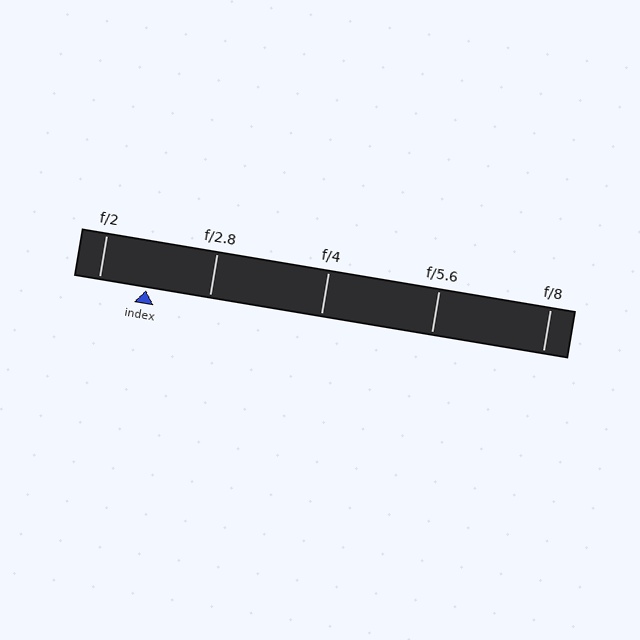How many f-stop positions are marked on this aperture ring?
There are 5 f-stop positions marked.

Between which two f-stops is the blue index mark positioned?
The index mark is between f/2 and f/2.8.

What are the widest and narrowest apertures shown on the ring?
The widest aperture shown is f/2 and the narrowest is f/8.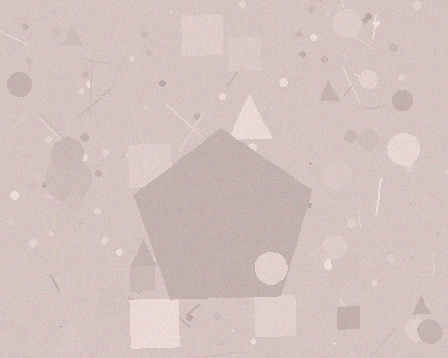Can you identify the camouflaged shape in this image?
The camouflaged shape is a pentagon.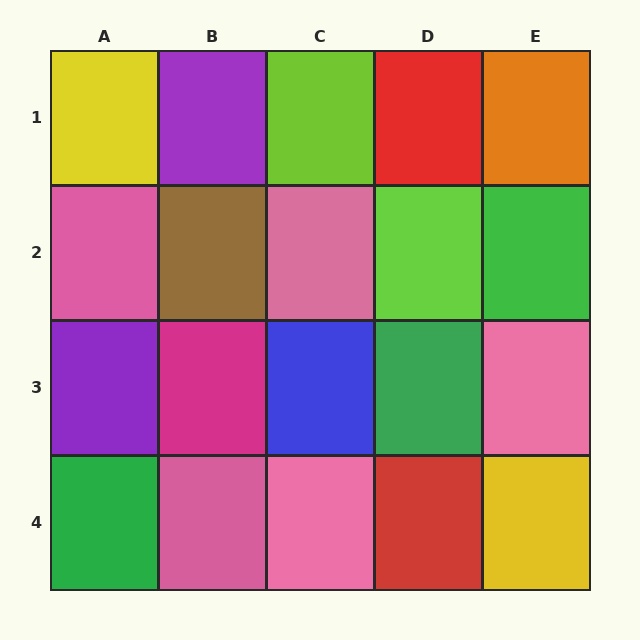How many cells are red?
2 cells are red.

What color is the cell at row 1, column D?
Red.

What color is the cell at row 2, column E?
Green.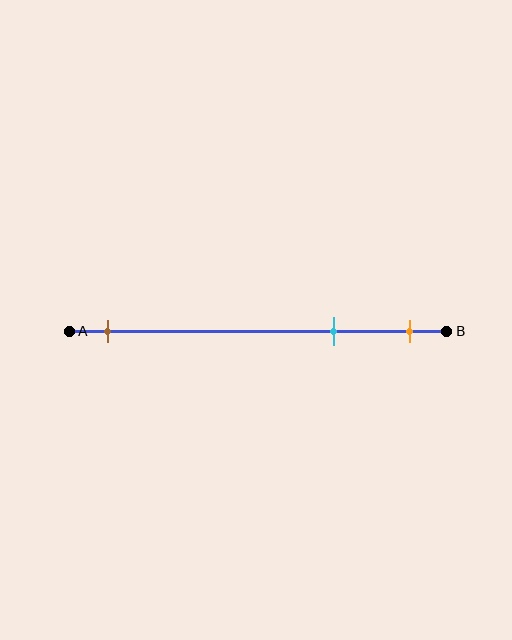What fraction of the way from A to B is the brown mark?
The brown mark is approximately 10% (0.1) of the way from A to B.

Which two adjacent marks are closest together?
The cyan and orange marks are the closest adjacent pair.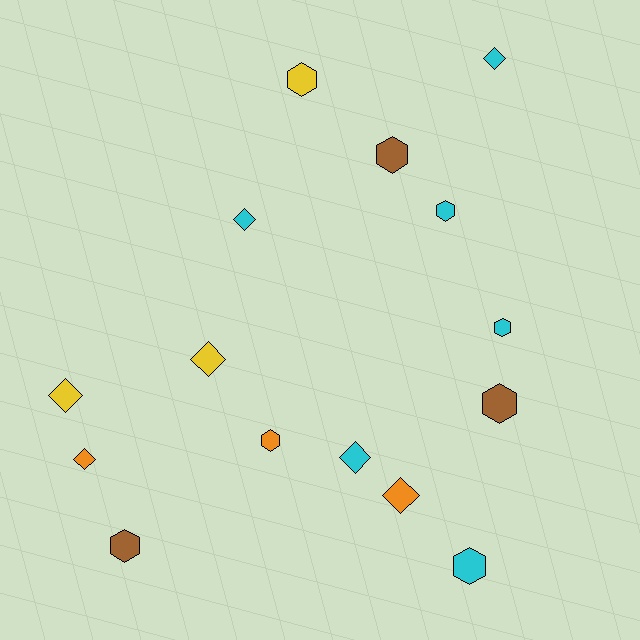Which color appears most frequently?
Cyan, with 6 objects.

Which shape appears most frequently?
Hexagon, with 8 objects.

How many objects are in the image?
There are 15 objects.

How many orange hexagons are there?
There is 1 orange hexagon.